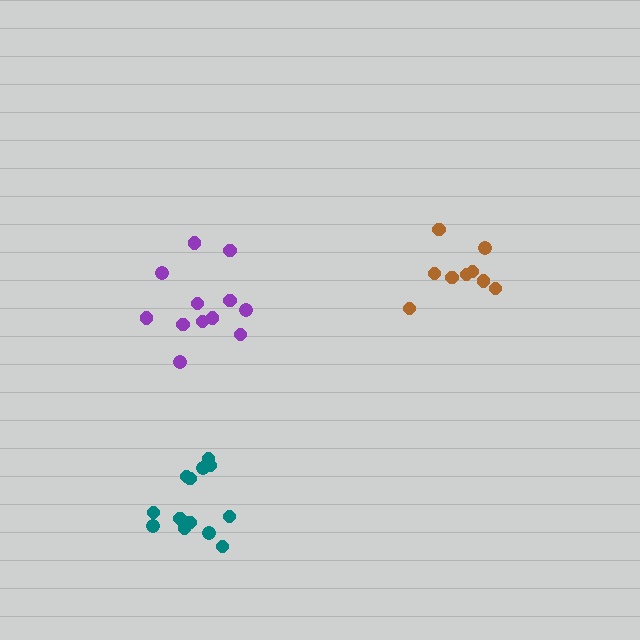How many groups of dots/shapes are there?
There are 3 groups.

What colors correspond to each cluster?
The clusters are colored: brown, purple, teal.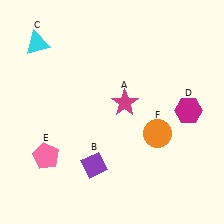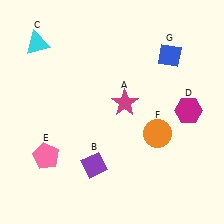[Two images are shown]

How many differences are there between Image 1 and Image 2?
There is 1 difference between the two images.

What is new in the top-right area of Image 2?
A blue diamond (G) was added in the top-right area of Image 2.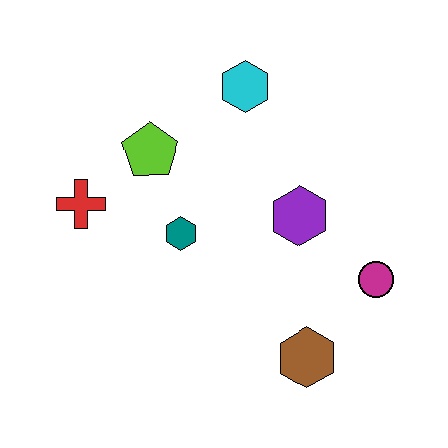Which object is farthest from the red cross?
The magenta circle is farthest from the red cross.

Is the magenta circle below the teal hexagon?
Yes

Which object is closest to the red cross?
The lime pentagon is closest to the red cross.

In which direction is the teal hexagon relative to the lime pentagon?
The teal hexagon is below the lime pentagon.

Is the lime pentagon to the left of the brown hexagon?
Yes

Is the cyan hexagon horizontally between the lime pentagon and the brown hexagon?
Yes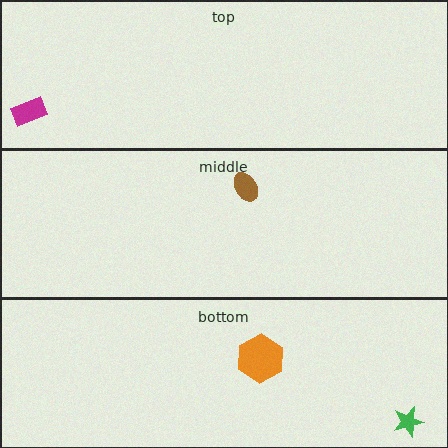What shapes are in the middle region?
The brown ellipse.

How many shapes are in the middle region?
1.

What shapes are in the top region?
The magenta rectangle.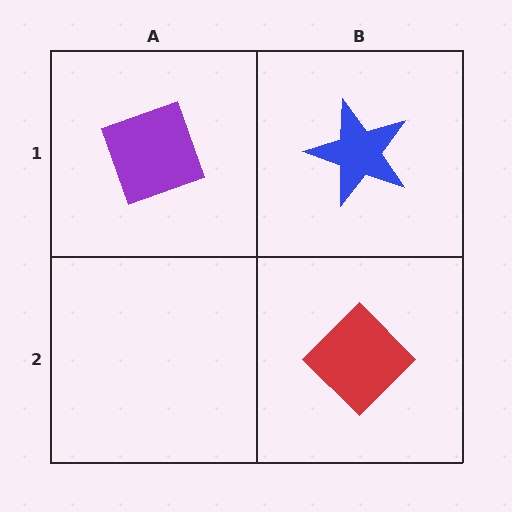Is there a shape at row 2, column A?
No, that cell is empty.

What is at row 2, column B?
A red diamond.